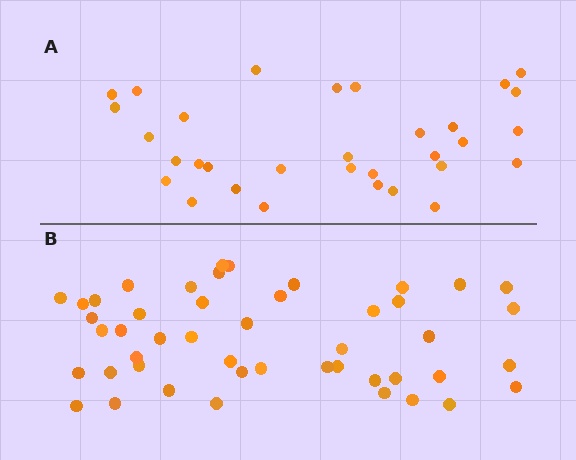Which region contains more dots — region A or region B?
Region B (the bottom region) has more dots.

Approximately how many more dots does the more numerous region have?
Region B has approximately 15 more dots than region A.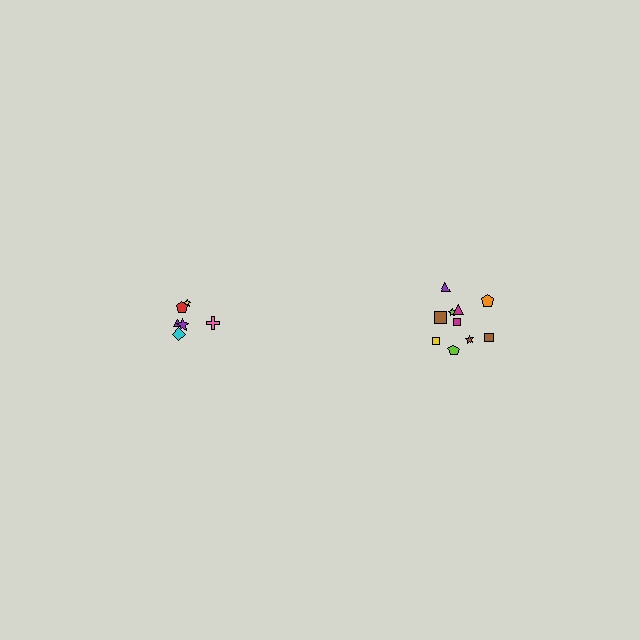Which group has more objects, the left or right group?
The right group.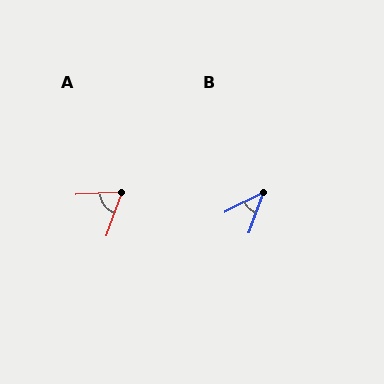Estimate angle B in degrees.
Approximately 44 degrees.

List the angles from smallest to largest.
B (44°), A (67°).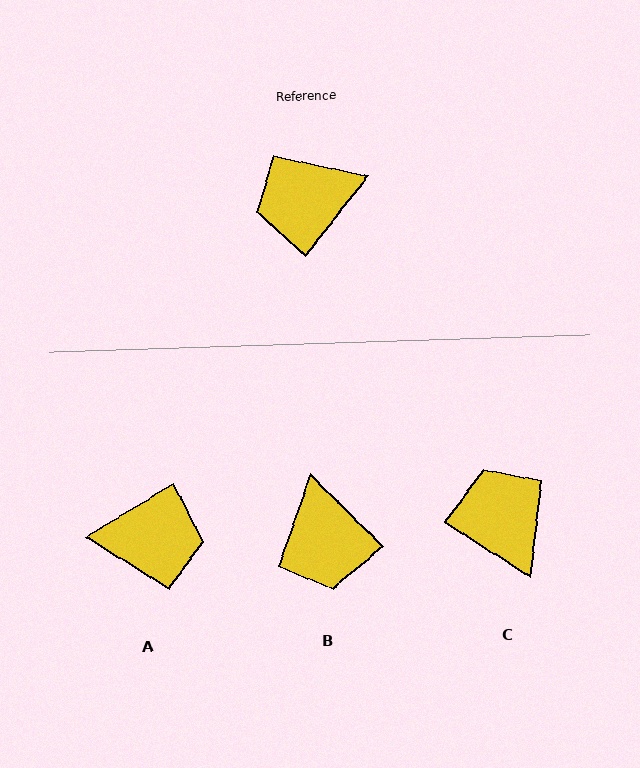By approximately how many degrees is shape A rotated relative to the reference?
Approximately 160 degrees counter-clockwise.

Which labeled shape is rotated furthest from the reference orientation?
A, about 160 degrees away.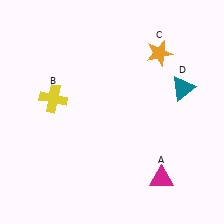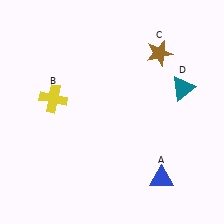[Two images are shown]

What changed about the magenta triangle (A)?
In Image 1, A is magenta. In Image 2, it changed to blue.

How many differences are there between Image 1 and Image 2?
There are 2 differences between the two images.